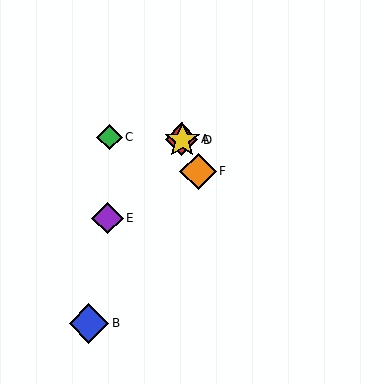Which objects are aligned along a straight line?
Objects A, D, F are aligned along a straight line.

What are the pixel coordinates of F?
Object F is at (198, 171).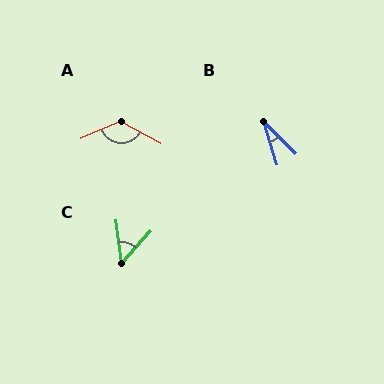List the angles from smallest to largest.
B (28°), C (51°), A (128°).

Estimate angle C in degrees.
Approximately 51 degrees.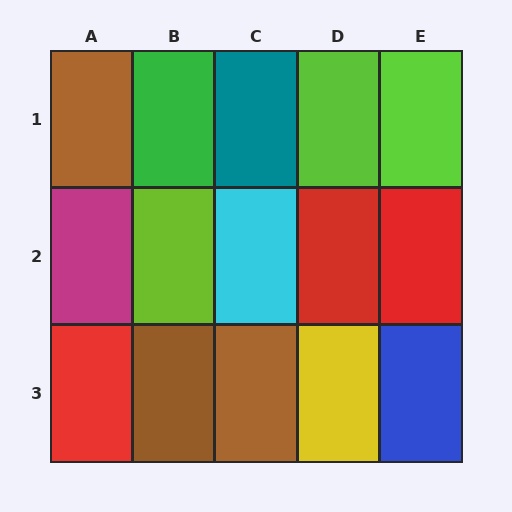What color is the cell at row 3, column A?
Red.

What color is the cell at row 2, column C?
Cyan.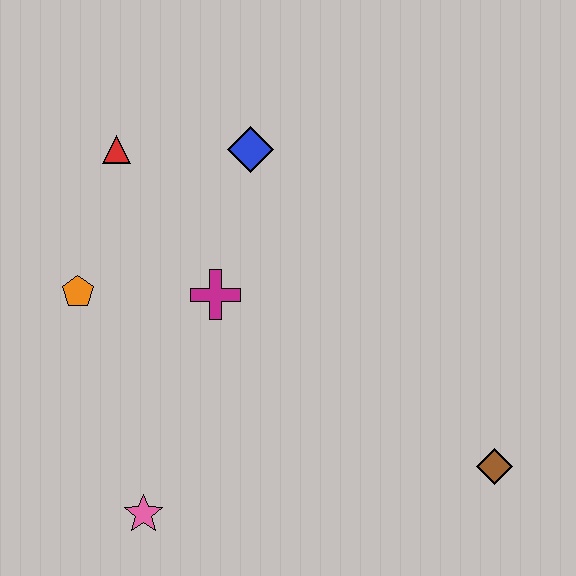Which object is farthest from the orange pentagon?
The brown diamond is farthest from the orange pentagon.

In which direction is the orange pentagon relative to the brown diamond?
The orange pentagon is to the left of the brown diamond.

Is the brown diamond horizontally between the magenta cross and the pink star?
No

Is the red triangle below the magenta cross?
No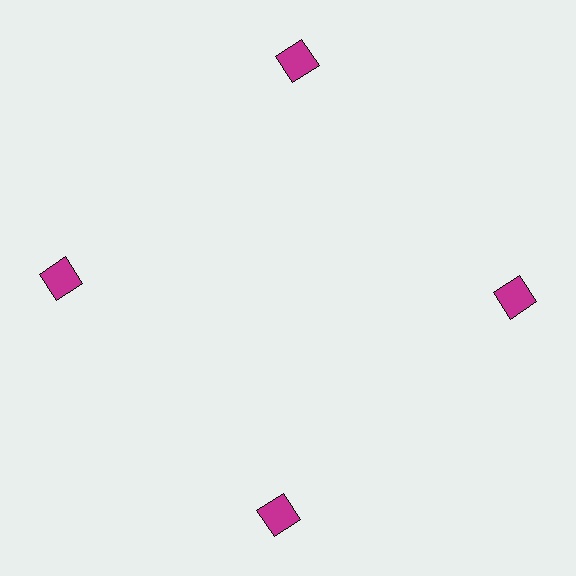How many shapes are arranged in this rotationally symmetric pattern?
There are 4 shapes, arranged in 4 groups of 1.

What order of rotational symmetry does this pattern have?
This pattern has 4-fold rotational symmetry.